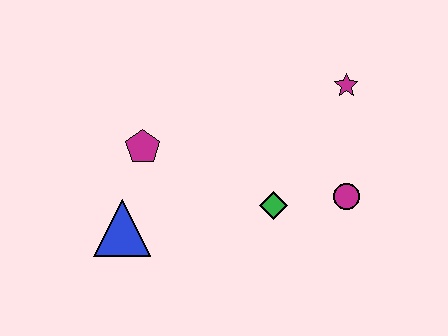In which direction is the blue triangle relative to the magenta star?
The blue triangle is to the left of the magenta star.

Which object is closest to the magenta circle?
The green diamond is closest to the magenta circle.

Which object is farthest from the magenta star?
The blue triangle is farthest from the magenta star.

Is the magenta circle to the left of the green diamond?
No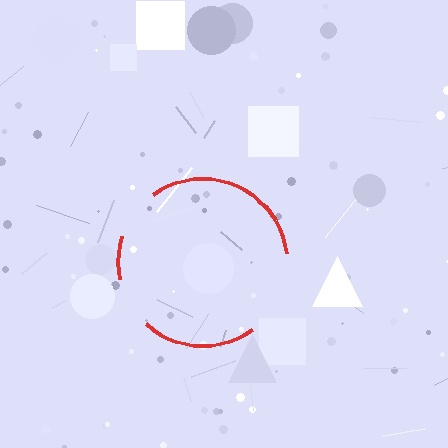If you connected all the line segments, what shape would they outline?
They would outline a circle.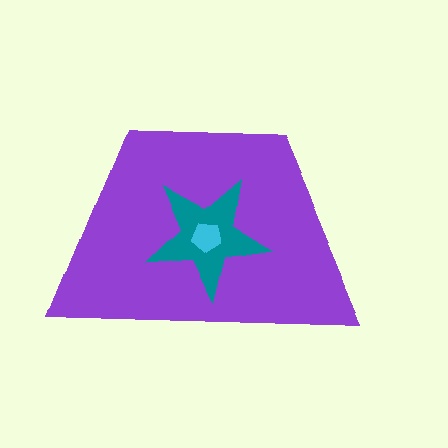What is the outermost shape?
The purple trapezoid.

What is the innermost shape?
The cyan pentagon.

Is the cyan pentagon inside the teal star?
Yes.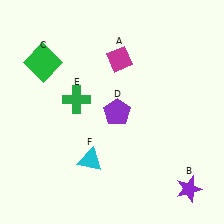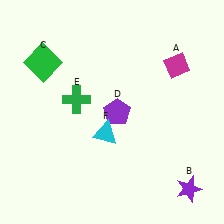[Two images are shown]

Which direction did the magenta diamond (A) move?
The magenta diamond (A) moved right.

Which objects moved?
The objects that moved are: the magenta diamond (A), the cyan triangle (F).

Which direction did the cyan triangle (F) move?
The cyan triangle (F) moved up.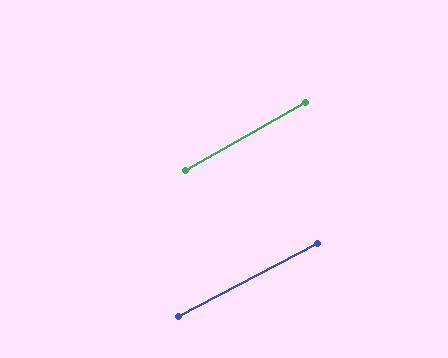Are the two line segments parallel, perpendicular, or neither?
Parallel — their directions differ by only 1.6°.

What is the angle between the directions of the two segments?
Approximately 2 degrees.